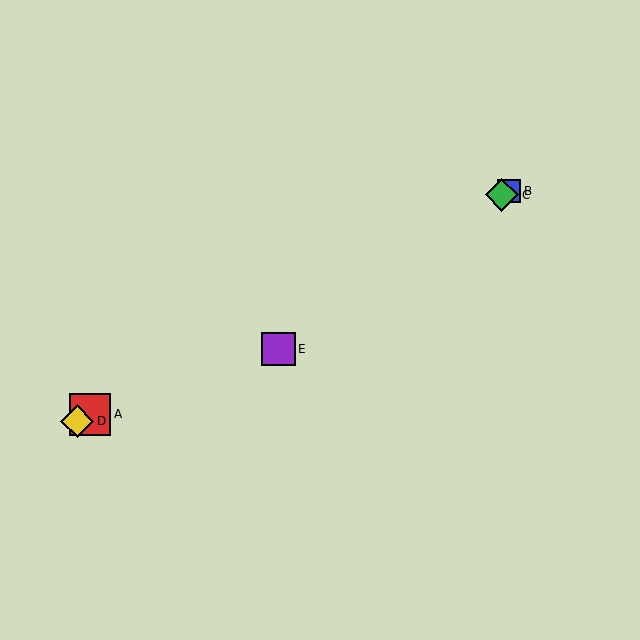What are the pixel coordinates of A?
Object A is at (90, 414).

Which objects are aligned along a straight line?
Objects A, B, C, D are aligned along a straight line.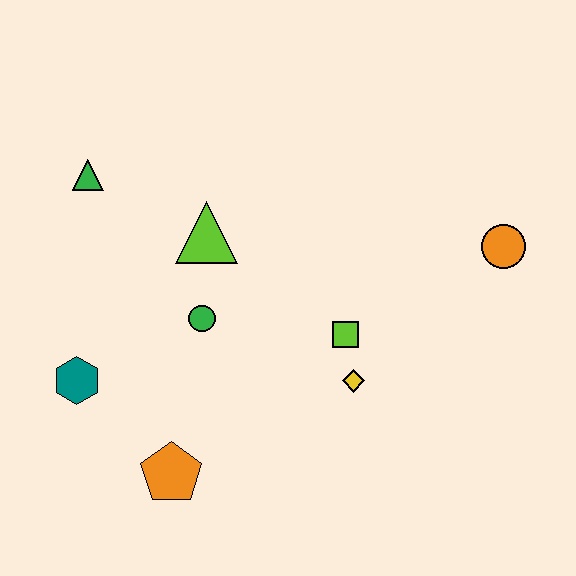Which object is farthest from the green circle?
The orange circle is farthest from the green circle.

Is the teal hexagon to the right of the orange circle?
No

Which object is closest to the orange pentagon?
The teal hexagon is closest to the orange pentagon.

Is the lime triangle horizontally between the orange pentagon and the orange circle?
Yes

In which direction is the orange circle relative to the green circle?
The orange circle is to the right of the green circle.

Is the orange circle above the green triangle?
No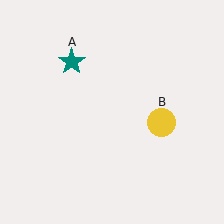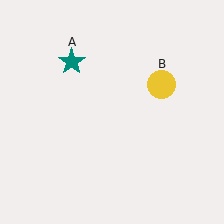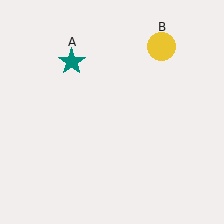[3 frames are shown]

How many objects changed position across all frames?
1 object changed position: yellow circle (object B).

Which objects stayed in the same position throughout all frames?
Teal star (object A) remained stationary.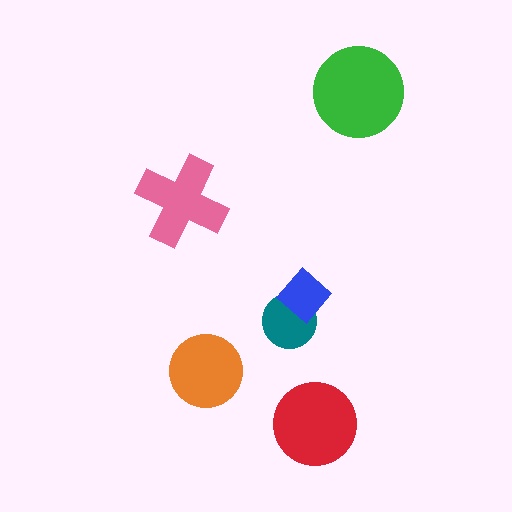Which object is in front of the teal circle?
The blue diamond is in front of the teal circle.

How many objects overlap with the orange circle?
0 objects overlap with the orange circle.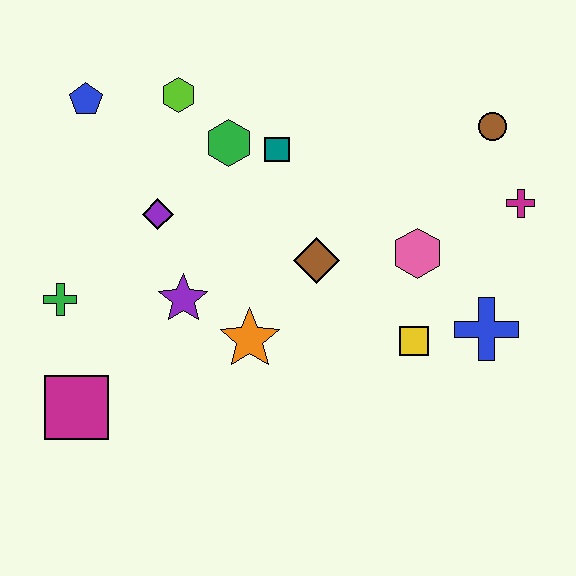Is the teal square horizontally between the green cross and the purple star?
No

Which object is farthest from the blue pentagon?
The blue cross is farthest from the blue pentagon.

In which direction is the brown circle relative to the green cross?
The brown circle is to the right of the green cross.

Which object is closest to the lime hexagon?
The green hexagon is closest to the lime hexagon.